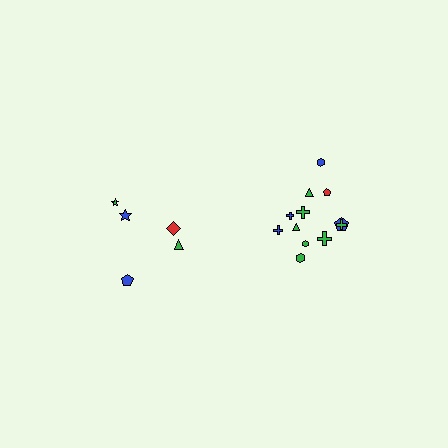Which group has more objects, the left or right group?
The right group.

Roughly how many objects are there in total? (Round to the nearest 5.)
Roughly 15 objects in total.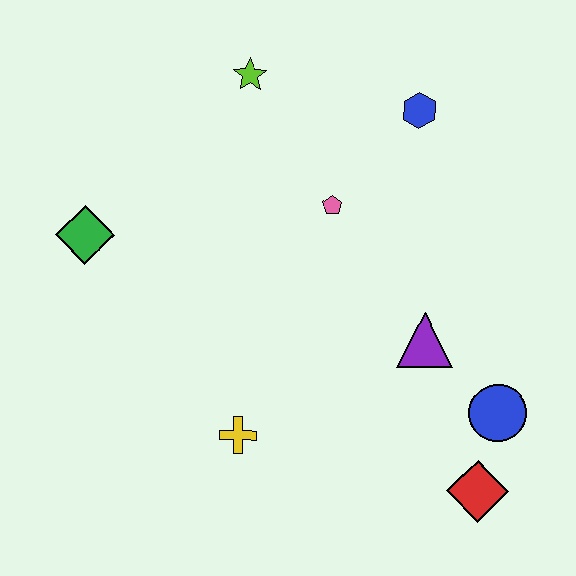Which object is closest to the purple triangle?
The blue circle is closest to the purple triangle.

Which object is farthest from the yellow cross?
The blue hexagon is farthest from the yellow cross.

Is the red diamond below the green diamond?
Yes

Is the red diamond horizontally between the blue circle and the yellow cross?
Yes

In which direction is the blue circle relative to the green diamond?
The blue circle is to the right of the green diamond.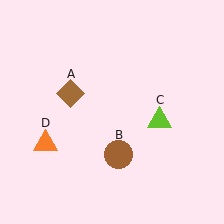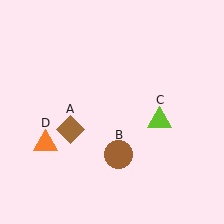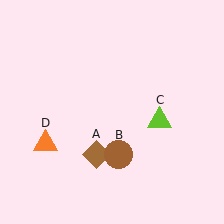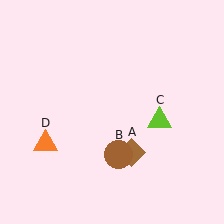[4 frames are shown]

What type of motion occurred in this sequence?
The brown diamond (object A) rotated counterclockwise around the center of the scene.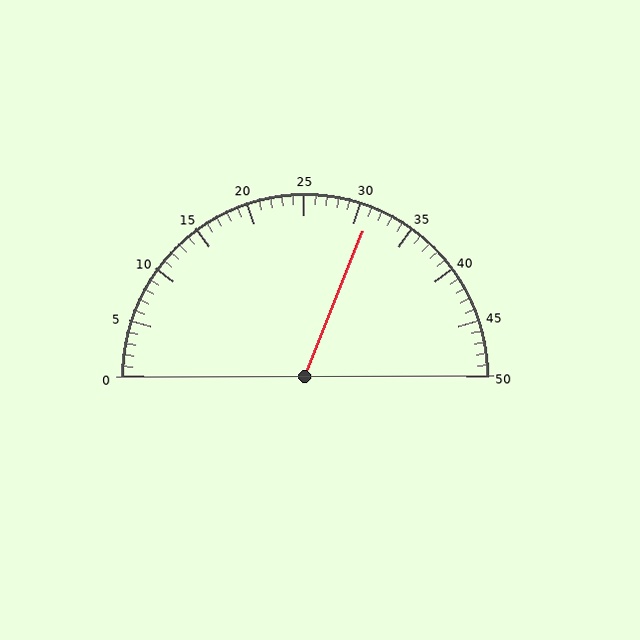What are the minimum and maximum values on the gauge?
The gauge ranges from 0 to 50.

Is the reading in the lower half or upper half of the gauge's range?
The reading is in the upper half of the range (0 to 50).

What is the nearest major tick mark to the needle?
The nearest major tick mark is 30.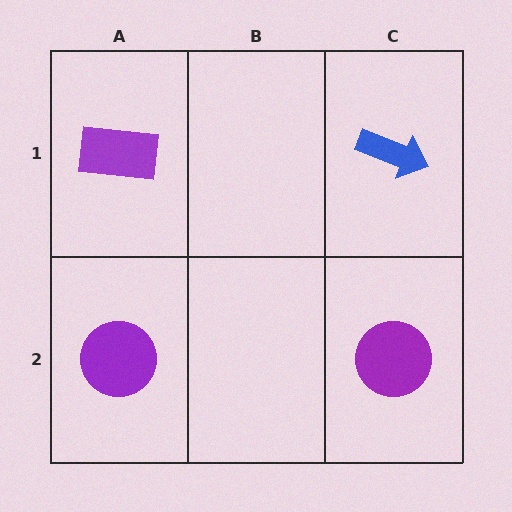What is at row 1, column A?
A purple rectangle.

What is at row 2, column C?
A purple circle.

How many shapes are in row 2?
2 shapes.